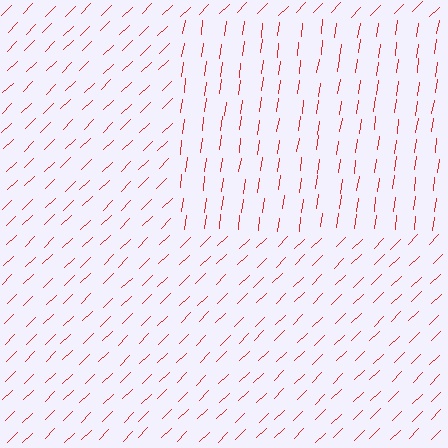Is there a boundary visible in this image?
Yes, there is a texture boundary formed by a change in line orientation.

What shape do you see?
I see a rectangle.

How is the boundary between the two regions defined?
The boundary is defined purely by a change in line orientation (approximately 37 degrees difference). All lines are the same color and thickness.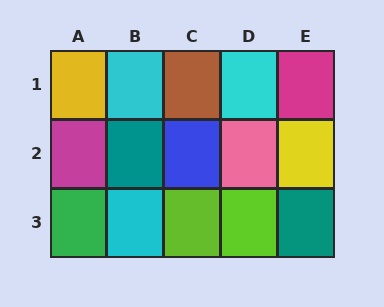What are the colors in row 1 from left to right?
Yellow, cyan, brown, cyan, magenta.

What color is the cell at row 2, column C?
Blue.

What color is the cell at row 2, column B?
Teal.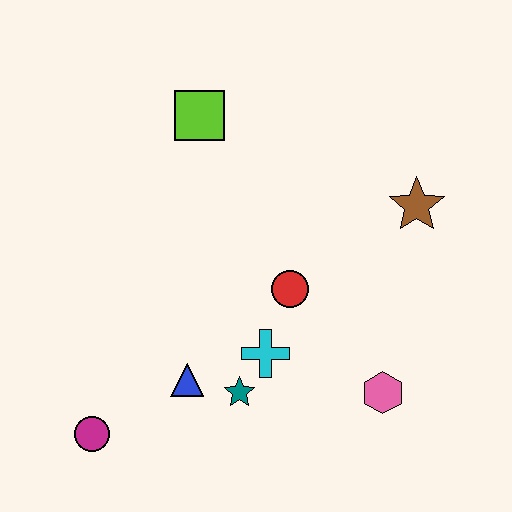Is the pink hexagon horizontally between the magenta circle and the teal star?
No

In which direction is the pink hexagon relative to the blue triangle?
The pink hexagon is to the right of the blue triangle.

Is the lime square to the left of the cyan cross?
Yes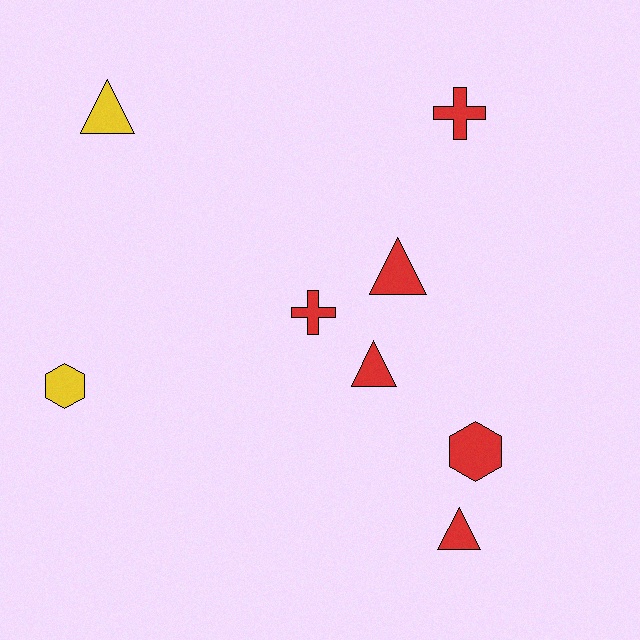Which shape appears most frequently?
Triangle, with 4 objects.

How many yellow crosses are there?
There are no yellow crosses.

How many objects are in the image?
There are 8 objects.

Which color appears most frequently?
Red, with 6 objects.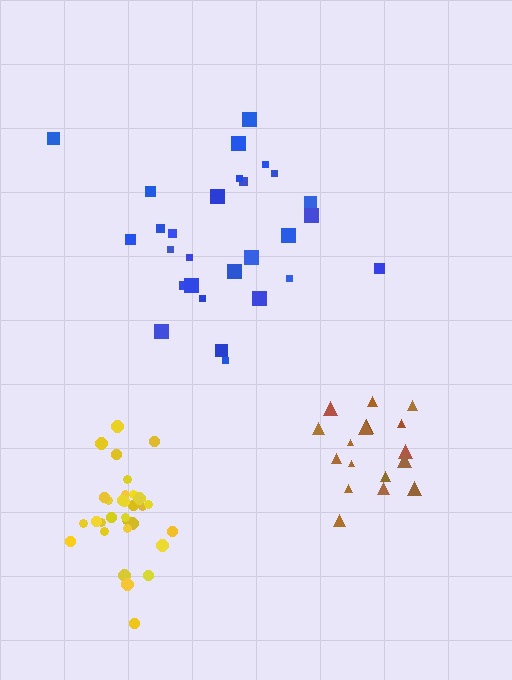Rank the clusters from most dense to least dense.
yellow, brown, blue.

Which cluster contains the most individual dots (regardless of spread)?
Yellow (31).